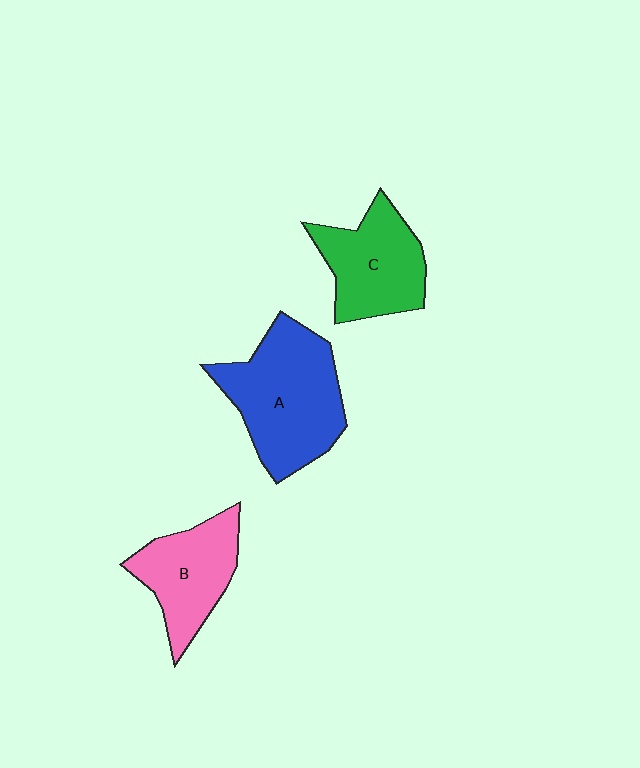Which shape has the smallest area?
Shape B (pink).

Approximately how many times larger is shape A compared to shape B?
Approximately 1.5 times.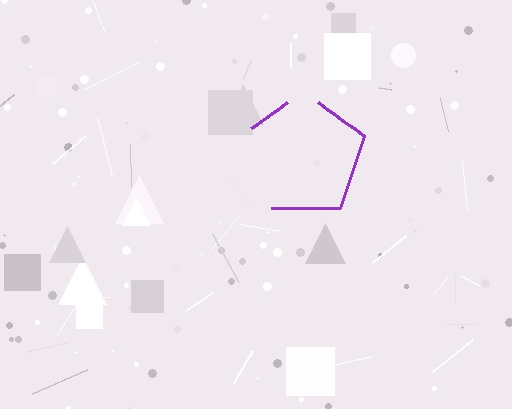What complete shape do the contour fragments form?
The contour fragments form a pentagon.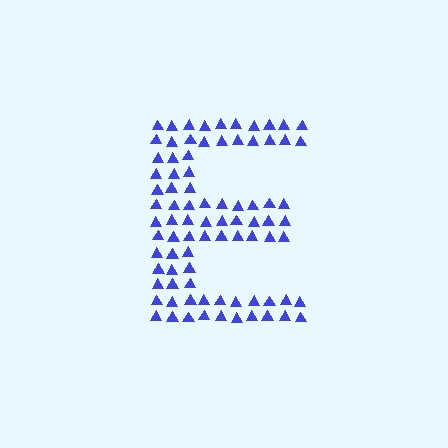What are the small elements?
The small elements are triangles.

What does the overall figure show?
The overall figure shows the letter E.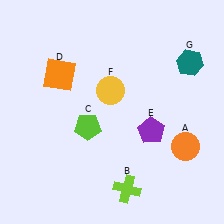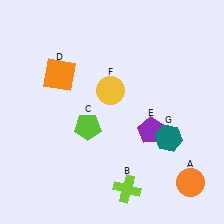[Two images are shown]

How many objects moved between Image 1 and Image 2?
2 objects moved between the two images.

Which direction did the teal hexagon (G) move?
The teal hexagon (G) moved down.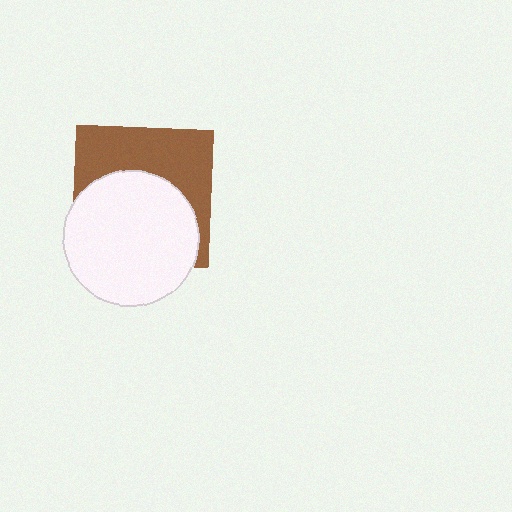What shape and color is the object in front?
The object in front is a white circle.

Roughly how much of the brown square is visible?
About half of it is visible (roughly 45%).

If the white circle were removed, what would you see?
You would see the complete brown square.